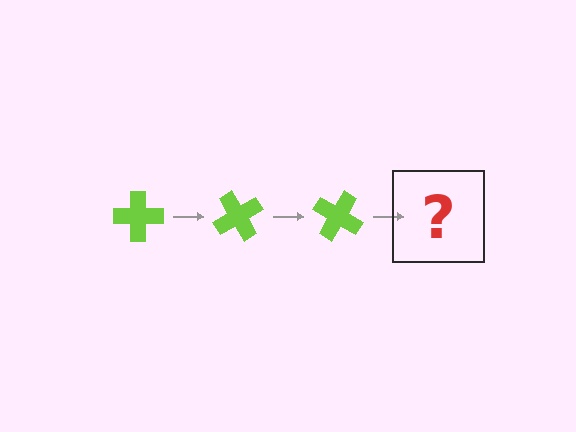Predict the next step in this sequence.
The next step is a lime cross rotated 180 degrees.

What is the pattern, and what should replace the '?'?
The pattern is that the cross rotates 60 degrees each step. The '?' should be a lime cross rotated 180 degrees.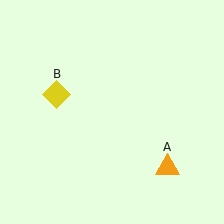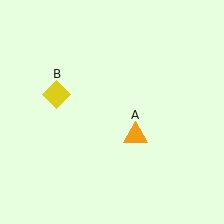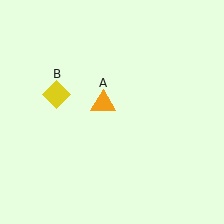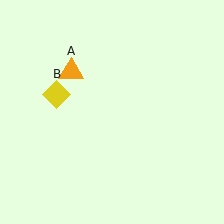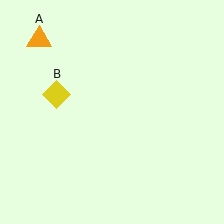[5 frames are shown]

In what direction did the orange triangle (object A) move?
The orange triangle (object A) moved up and to the left.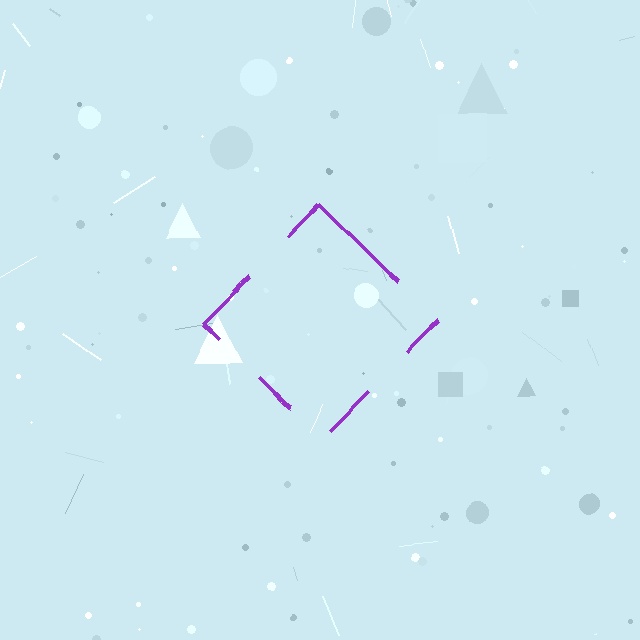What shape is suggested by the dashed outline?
The dashed outline suggests a diamond.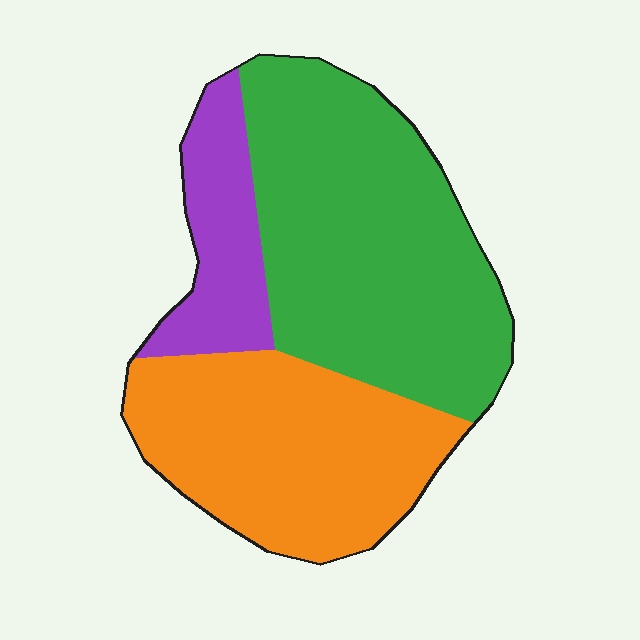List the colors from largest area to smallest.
From largest to smallest: green, orange, purple.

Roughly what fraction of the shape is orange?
Orange takes up about three eighths (3/8) of the shape.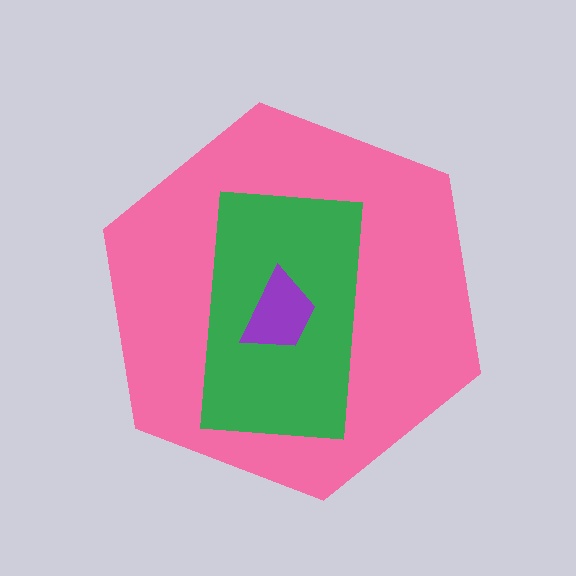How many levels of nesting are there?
3.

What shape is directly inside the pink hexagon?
The green rectangle.